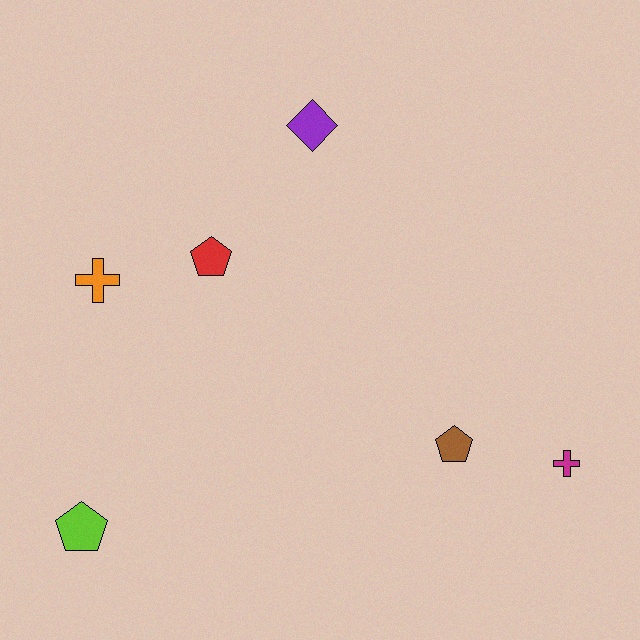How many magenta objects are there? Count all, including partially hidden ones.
There is 1 magenta object.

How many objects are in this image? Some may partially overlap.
There are 6 objects.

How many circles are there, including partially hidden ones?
There are no circles.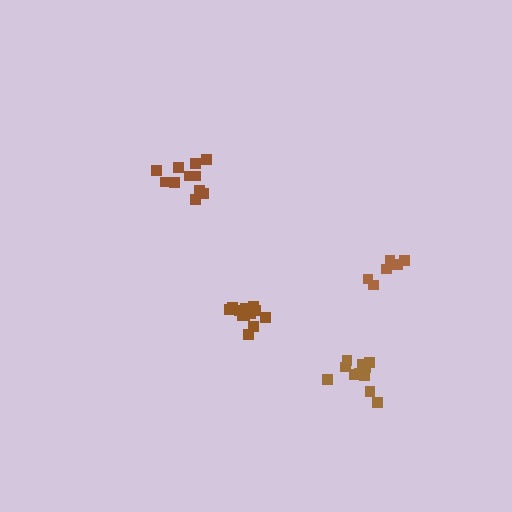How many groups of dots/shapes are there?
There are 4 groups.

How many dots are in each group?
Group 1: 11 dots, Group 2: 12 dots, Group 3: 6 dots, Group 4: 11 dots (40 total).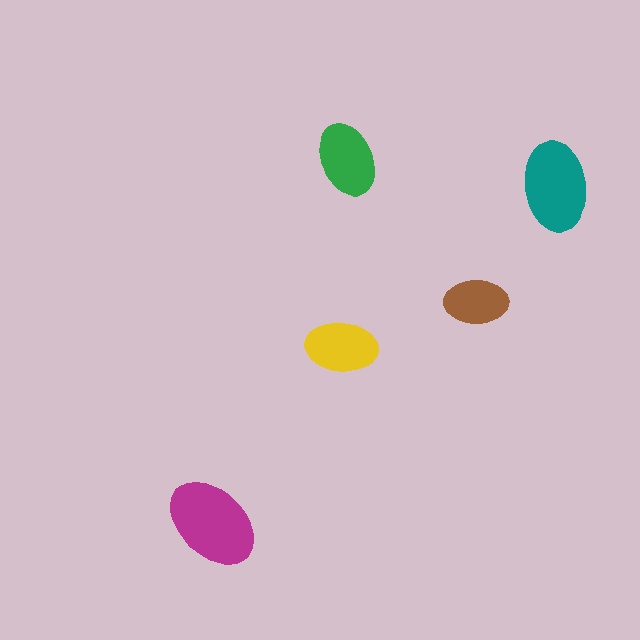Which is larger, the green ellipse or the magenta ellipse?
The magenta one.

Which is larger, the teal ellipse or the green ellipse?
The teal one.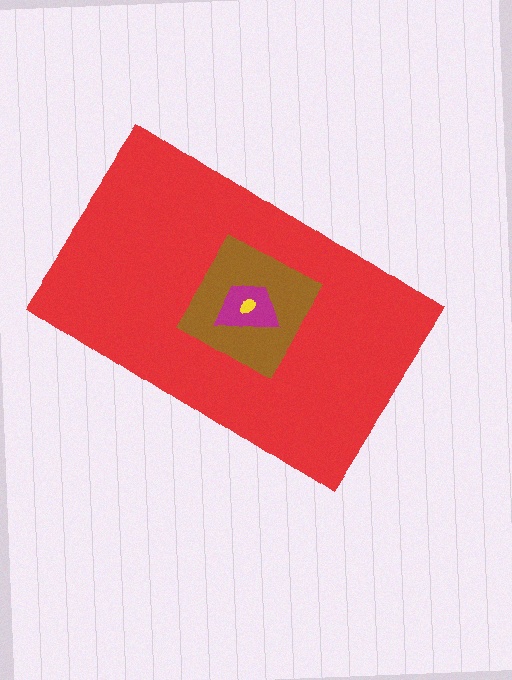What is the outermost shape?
The red rectangle.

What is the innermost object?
The yellow ellipse.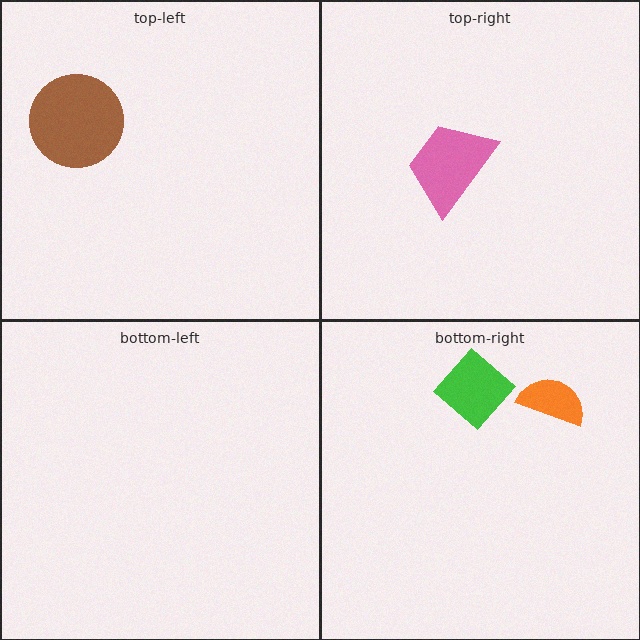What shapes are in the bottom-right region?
The green diamond, the orange semicircle.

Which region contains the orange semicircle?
The bottom-right region.